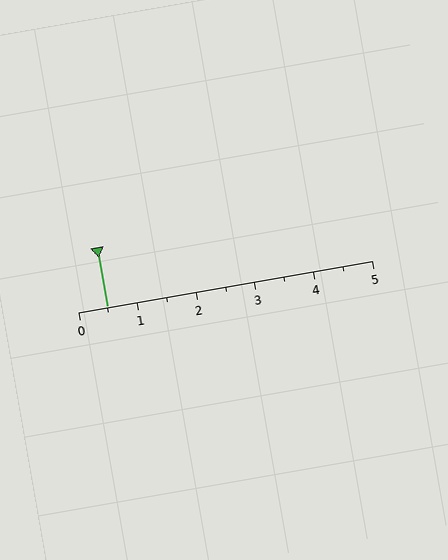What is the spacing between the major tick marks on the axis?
The major ticks are spaced 1 apart.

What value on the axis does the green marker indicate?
The marker indicates approximately 0.5.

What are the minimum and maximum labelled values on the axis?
The axis runs from 0 to 5.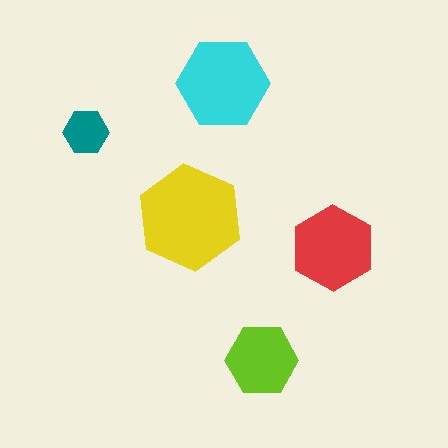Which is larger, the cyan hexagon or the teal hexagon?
The cyan one.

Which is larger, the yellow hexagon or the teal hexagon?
The yellow one.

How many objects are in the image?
There are 5 objects in the image.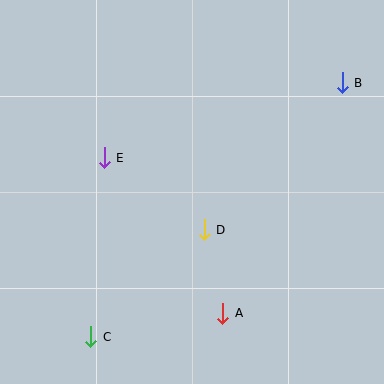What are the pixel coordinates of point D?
Point D is at (204, 230).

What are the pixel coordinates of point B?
Point B is at (342, 83).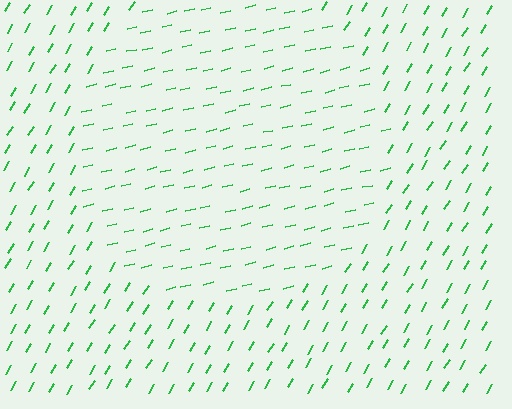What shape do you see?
I see a circle.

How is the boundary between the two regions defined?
The boundary is defined purely by a change in line orientation (approximately 45 degrees difference). All lines are the same color and thickness.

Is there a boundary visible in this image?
Yes, there is a texture boundary formed by a change in line orientation.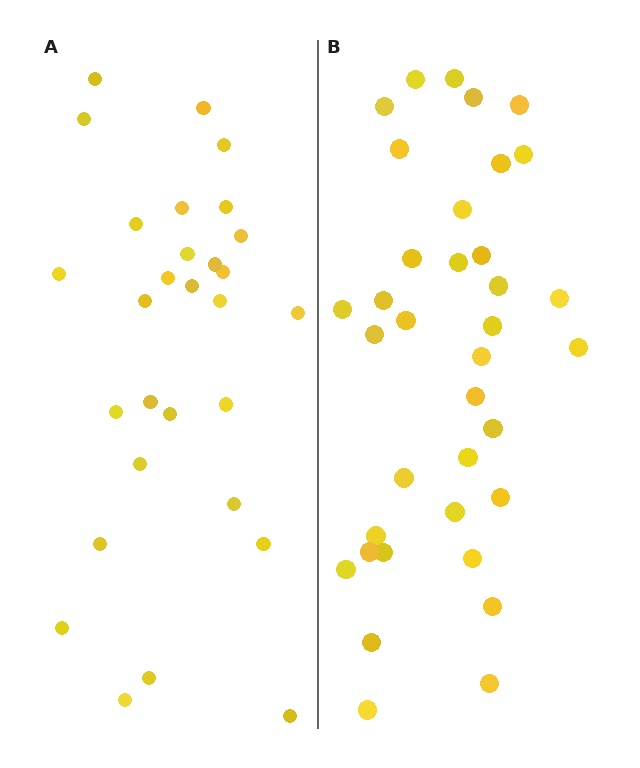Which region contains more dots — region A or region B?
Region B (the right region) has more dots.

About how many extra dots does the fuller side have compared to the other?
Region B has roughly 8 or so more dots than region A.